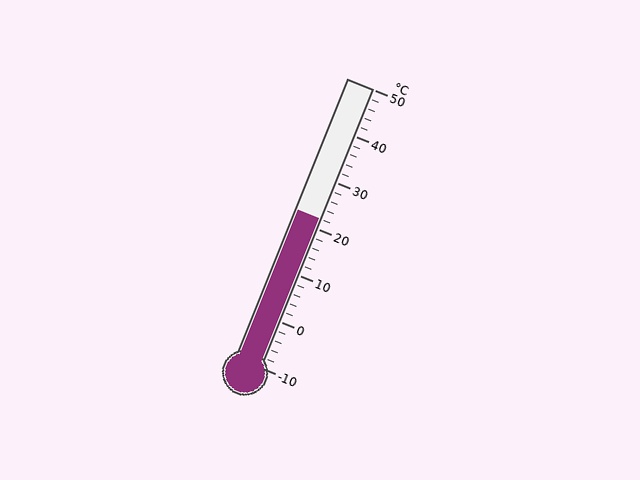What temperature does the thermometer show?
The thermometer shows approximately 22°C.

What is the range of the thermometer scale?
The thermometer scale ranges from -10°C to 50°C.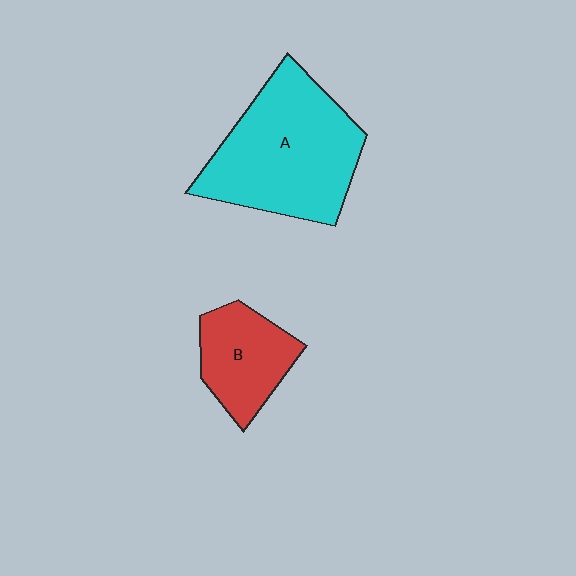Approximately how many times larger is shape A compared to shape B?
Approximately 2.1 times.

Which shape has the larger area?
Shape A (cyan).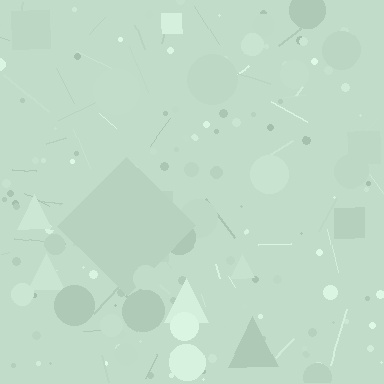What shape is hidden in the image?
A diamond is hidden in the image.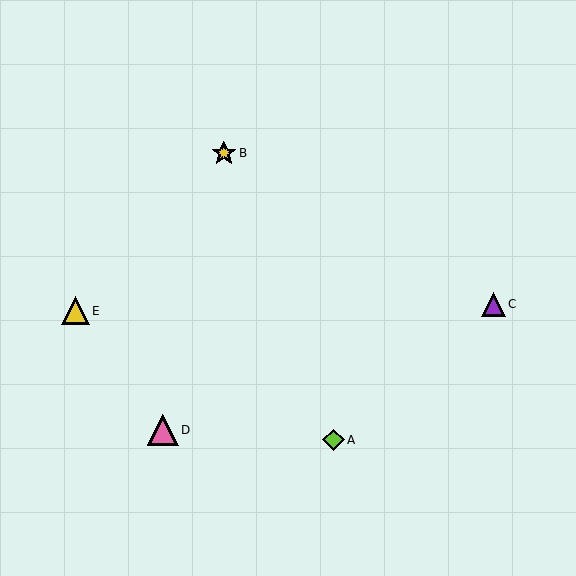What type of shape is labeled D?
Shape D is a pink triangle.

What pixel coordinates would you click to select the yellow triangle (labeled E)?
Click at (75, 311) to select the yellow triangle E.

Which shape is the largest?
The pink triangle (labeled D) is the largest.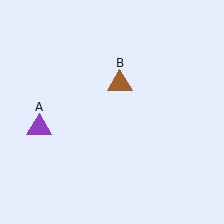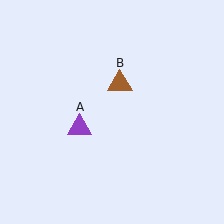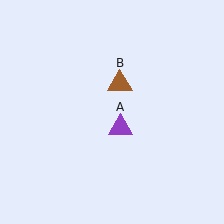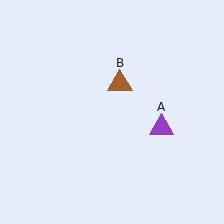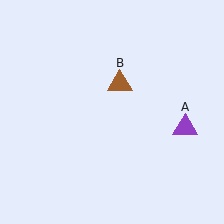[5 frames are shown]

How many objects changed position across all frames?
1 object changed position: purple triangle (object A).